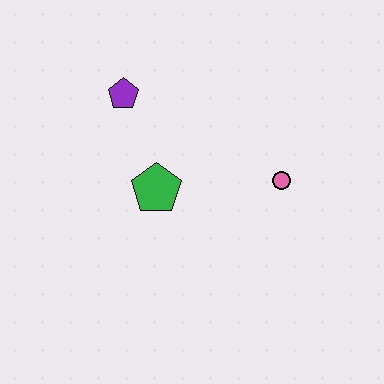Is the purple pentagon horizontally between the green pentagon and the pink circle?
No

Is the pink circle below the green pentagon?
No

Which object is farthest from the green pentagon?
The pink circle is farthest from the green pentagon.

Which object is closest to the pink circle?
The green pentagon is closest to the pink circle.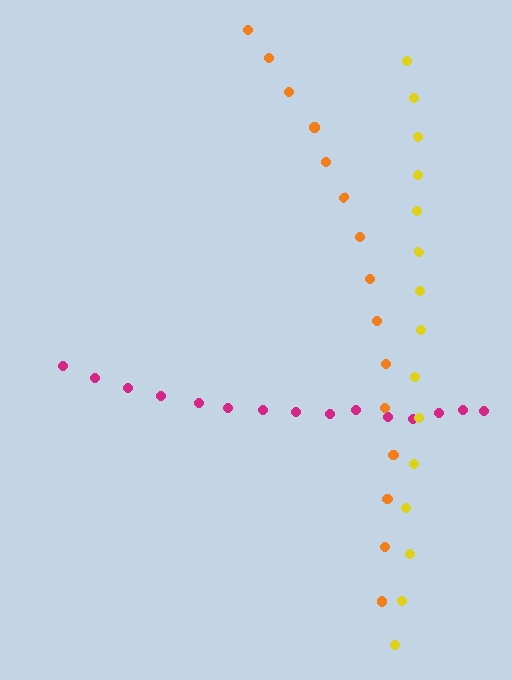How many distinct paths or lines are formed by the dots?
There are 3 distinct paths.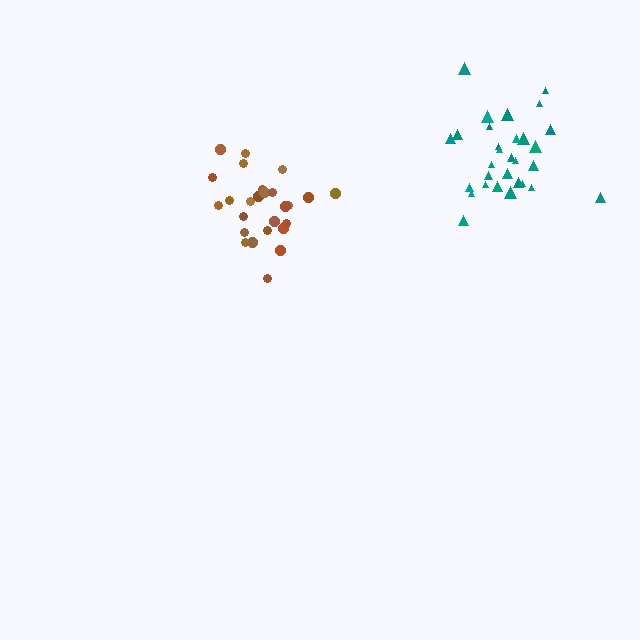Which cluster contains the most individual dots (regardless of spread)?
Teal (30).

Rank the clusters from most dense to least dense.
brown, teal.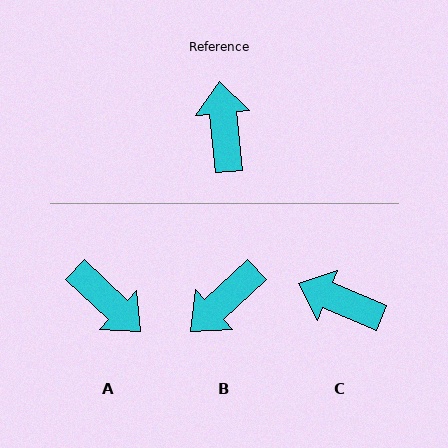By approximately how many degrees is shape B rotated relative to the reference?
Approximately 127 degrees counter-clockwise.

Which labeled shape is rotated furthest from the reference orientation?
A, about 140 degrees away.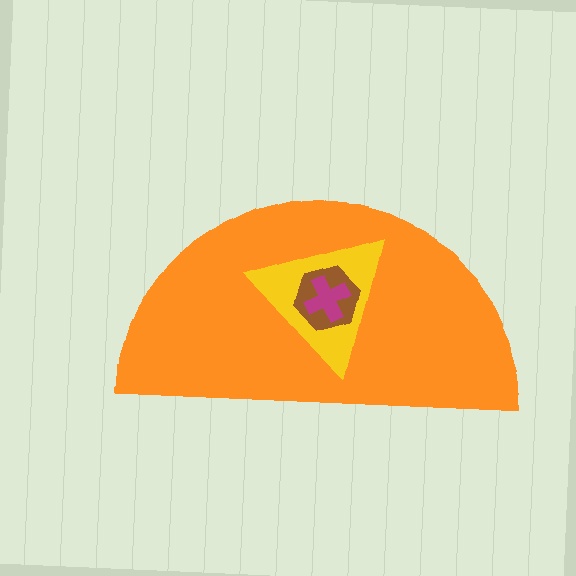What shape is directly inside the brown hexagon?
The magenta cross.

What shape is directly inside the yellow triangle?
The brown hexagon.